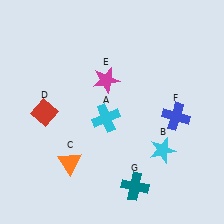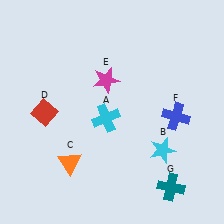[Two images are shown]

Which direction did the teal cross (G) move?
The teal cross (G) moved right.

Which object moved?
The teal cross (G) moved right.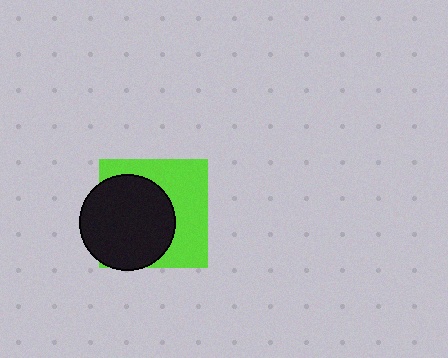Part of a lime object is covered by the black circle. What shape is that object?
It is a square.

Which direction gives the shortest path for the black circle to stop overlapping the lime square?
Moving left gives the shortest separation.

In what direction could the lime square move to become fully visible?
The lime square could move right. That would shift it out from behind the black circle entirely.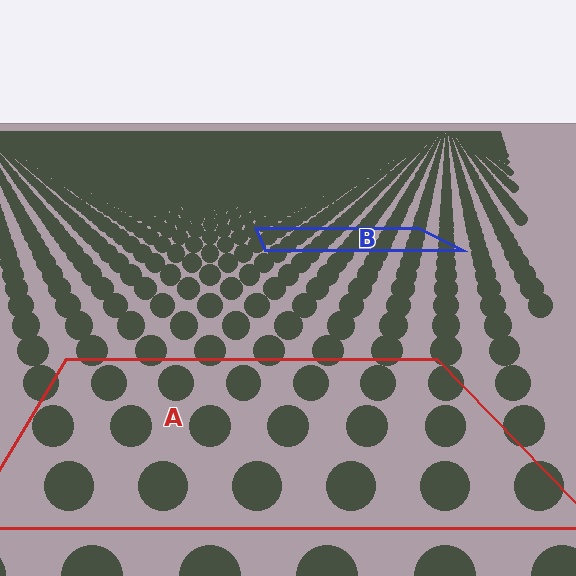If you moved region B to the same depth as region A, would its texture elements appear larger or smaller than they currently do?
They would appear larger. At a closer depth, the same texture elements are projected at a bigger on-screen size.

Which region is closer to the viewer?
Region A is closer. The texture elements there are larger and more spread out.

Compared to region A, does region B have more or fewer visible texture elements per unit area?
Region B has more texture elements per unit area — they are packed more densely because it is farther away.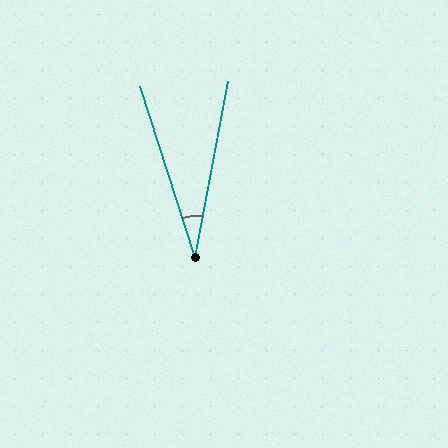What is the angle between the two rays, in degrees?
Approximately 28 degrees.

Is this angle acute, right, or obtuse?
It is acute.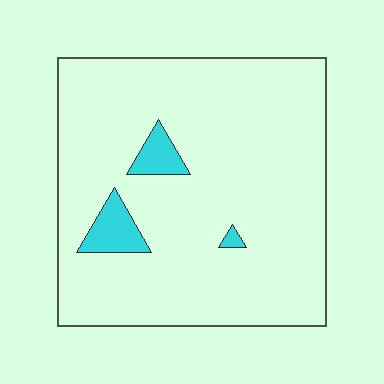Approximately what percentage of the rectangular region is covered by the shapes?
Approximately 5%.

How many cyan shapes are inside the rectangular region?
3.